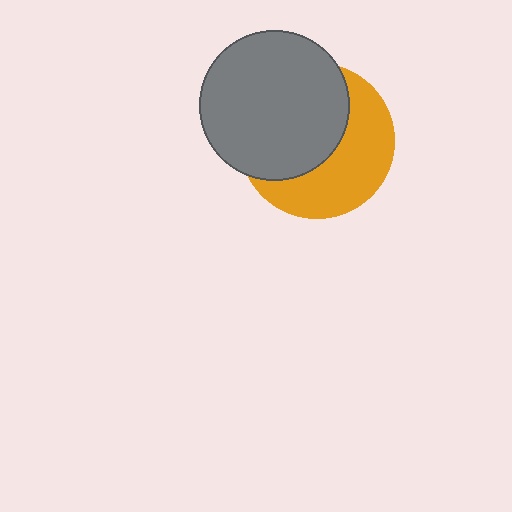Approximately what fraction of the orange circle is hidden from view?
Roughly 53% of the orange circle is hidden behind the gray circle.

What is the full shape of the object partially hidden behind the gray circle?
The partially hidden object is an orange circle.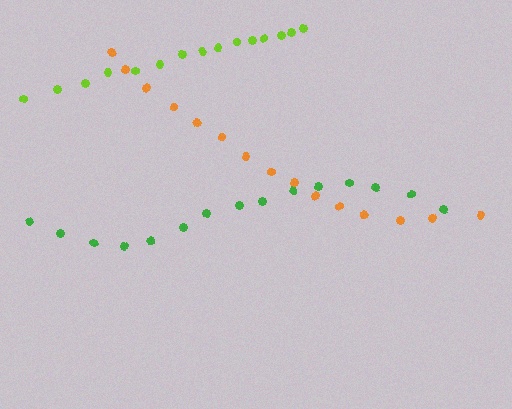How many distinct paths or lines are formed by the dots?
There are 3 distinct paths.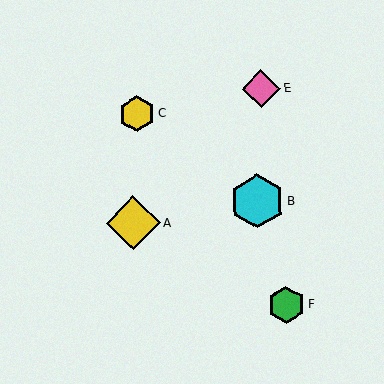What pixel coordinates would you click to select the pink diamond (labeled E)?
Click at (261, 89) to select the pink diamond E.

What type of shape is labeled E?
Shape E is a pink diamond.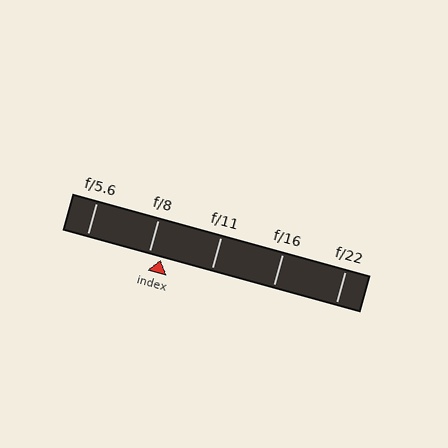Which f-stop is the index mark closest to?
The index mark is closest to f/8.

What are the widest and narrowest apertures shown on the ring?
The widest aperture shown is f/5.6 and the narrowest is f/22.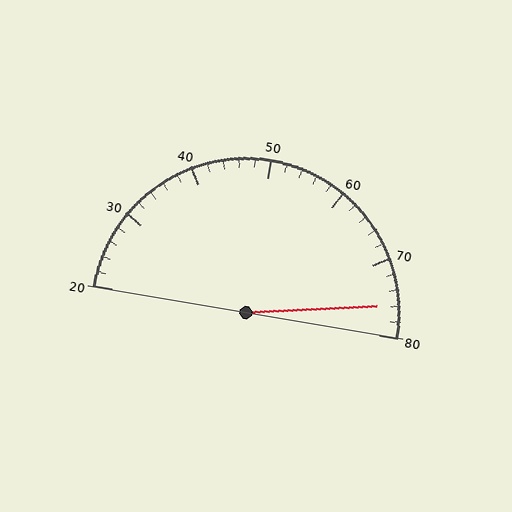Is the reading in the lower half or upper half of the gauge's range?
The reading is in the upper half of the range (20 to 80).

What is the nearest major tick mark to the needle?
The nearest major tick mark is 80.